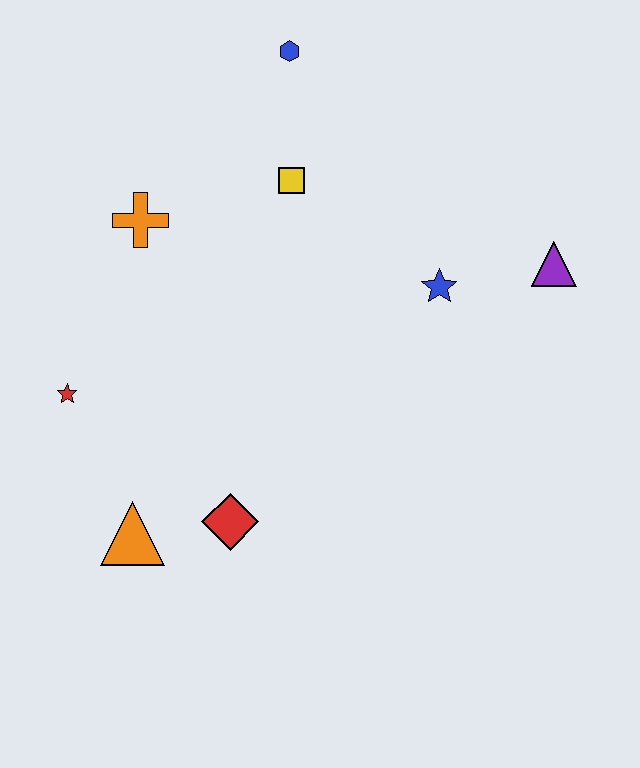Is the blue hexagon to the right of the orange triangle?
Yes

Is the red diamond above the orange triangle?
Yes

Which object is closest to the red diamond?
The orange triangle is closest to the red diamond.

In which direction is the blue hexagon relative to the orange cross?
The blue hexagon is above the orange cross.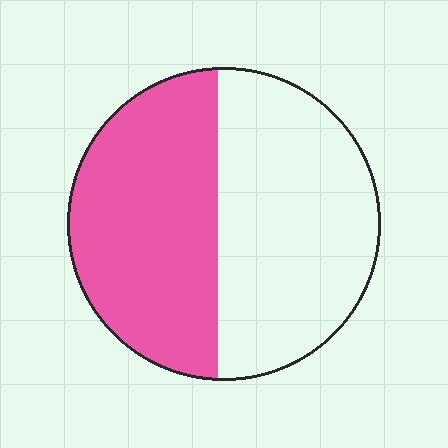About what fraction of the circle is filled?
About one half (1/2).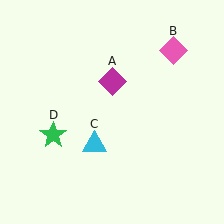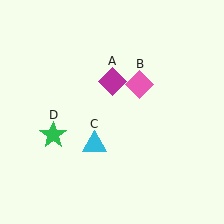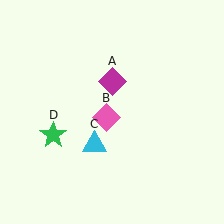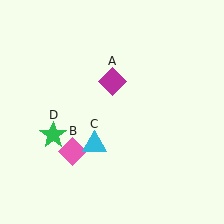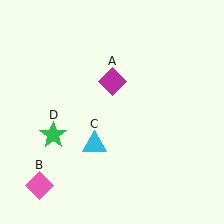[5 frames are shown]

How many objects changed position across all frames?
1 object changed position: pink diamond (object B).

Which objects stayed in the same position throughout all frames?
Magenta diamond (object A) and cyan triangle (object C) and green star (object D) remained stationary.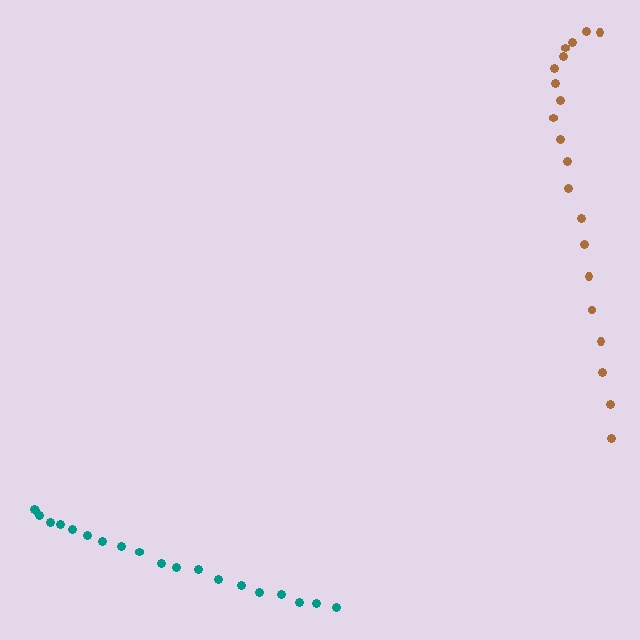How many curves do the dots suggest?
There are 2 distinct paths.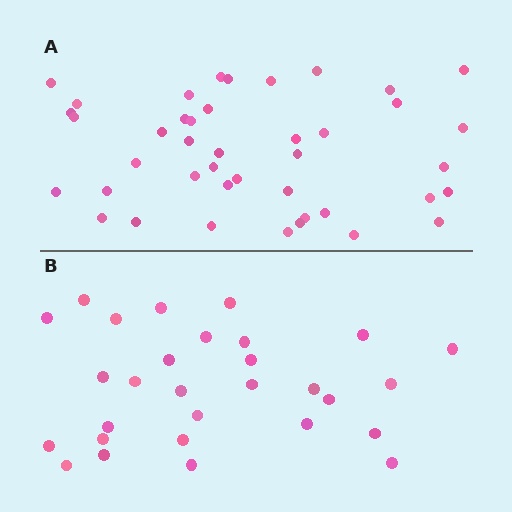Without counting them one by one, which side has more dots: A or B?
Region A (the top region) has more dots.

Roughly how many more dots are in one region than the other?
Region A has approximately 15 more dots than region B.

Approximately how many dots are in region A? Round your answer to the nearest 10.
About 40 dots. (The exact count is 42, which rounds to 40.)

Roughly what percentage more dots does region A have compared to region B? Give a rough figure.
About 45% more.